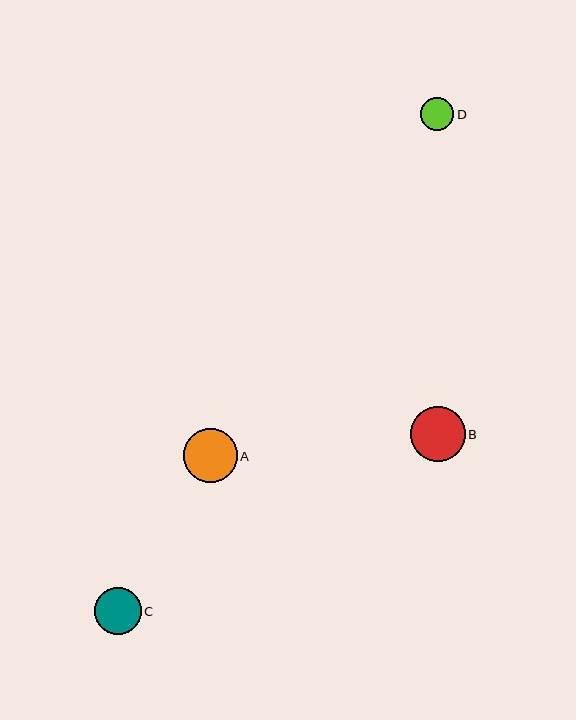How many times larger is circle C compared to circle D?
Circle C is approximately 1.4 times the size of circle D.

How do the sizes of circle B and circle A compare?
Circle B and circle A are approximately the same size.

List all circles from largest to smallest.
From largest to smallest: B, A, C, D.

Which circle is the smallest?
Circle D is the smallest with a size of approximately 33 pixels.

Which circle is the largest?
Circle B is the largest with a size of approximately 55 pixels.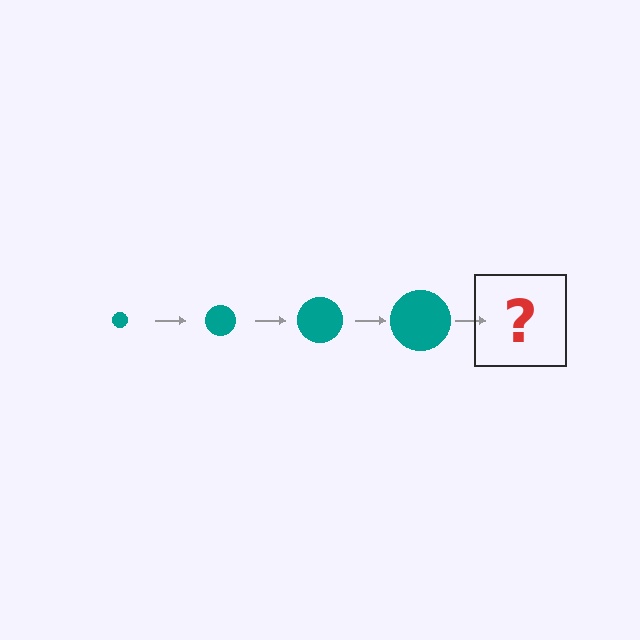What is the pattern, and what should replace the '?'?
The pattern is that the circle gets progressively larger each step. The '?' should be a teal circle, larger than the previous one.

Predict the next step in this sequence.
The next step is a teal circle, larger than the previous one.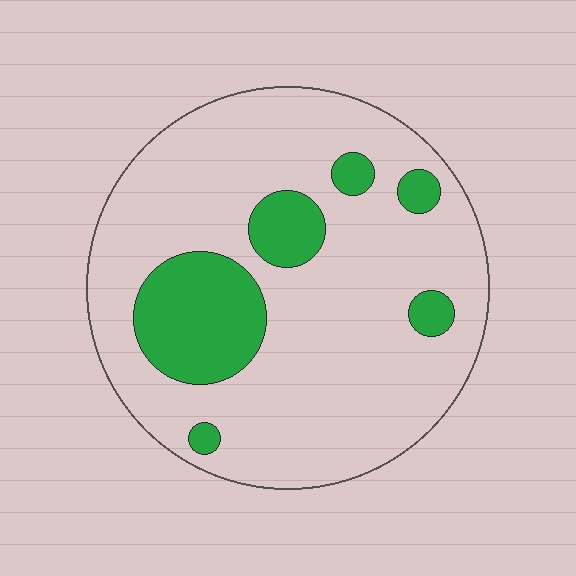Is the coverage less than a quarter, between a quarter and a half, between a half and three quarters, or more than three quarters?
Less than a quarter.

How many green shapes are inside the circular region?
6.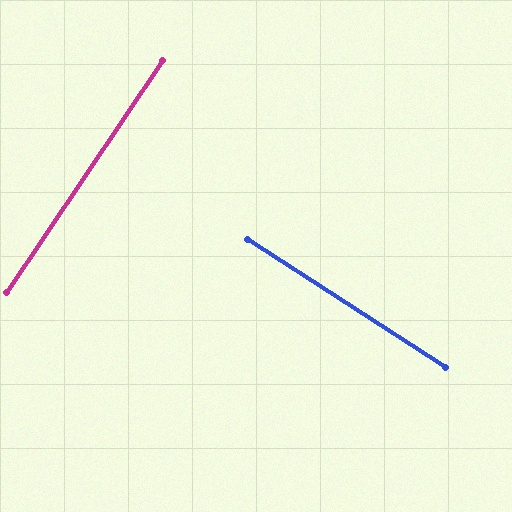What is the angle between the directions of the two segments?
Approximately 89 degrees.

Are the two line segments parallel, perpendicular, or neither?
Perpendicular — they meet at approximately 89°.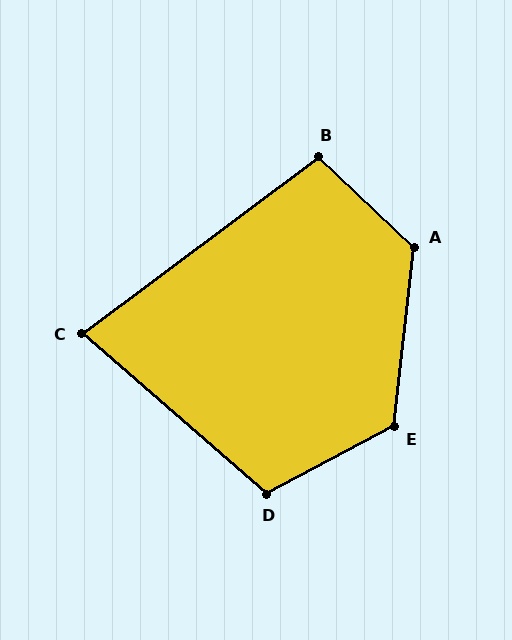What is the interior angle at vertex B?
Approximately 100 degrees (obtuse).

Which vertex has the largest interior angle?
A, at approximately 127 degrees.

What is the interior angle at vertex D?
Approximately 111 degrees (obtuse).